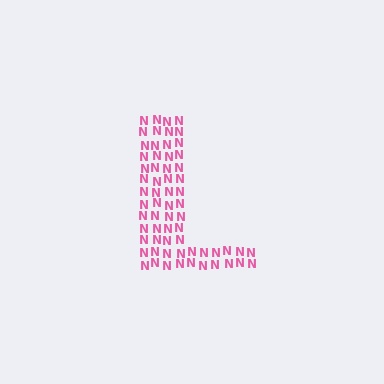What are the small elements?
The small elements are letter N's.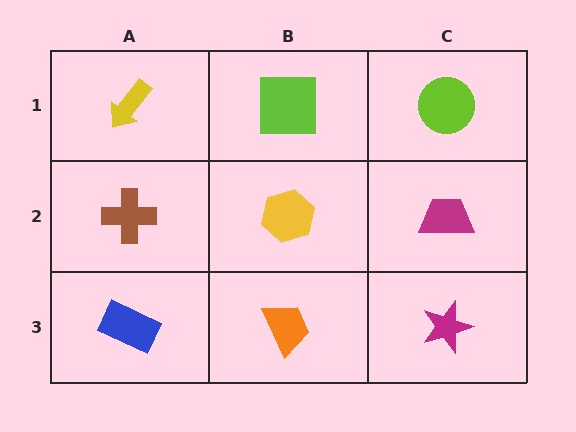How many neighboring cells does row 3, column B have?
3.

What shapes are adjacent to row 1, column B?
A yellow hexagon (row 2, column B), a yellow arrow (row 1, column A), a lime circle (row 1, column C).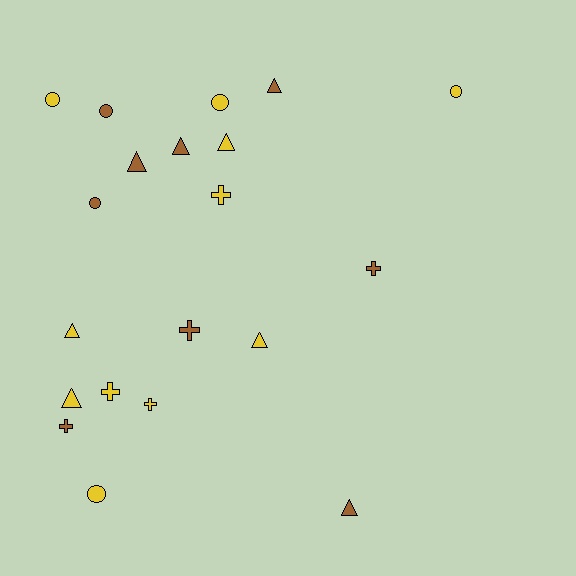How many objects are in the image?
There are 20 objects.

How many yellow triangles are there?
There are 4 yellow triangles.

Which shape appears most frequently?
Triangle, with 8 objects.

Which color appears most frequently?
Yellow, with 11 objects.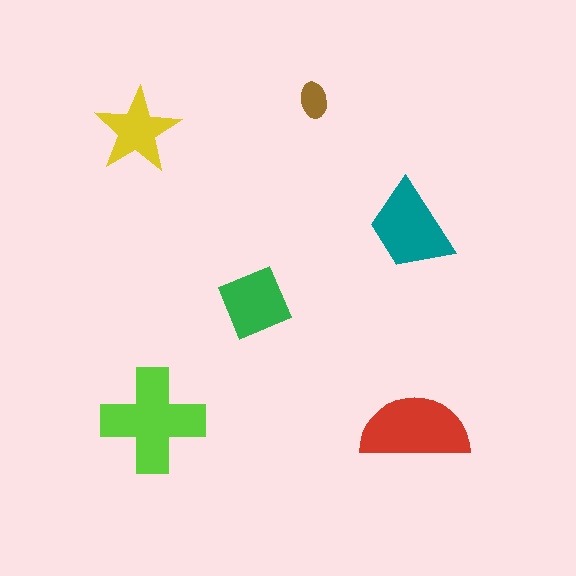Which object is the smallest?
The brown ellipse.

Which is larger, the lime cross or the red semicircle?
The lime cross.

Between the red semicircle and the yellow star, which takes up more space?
The red semicircle.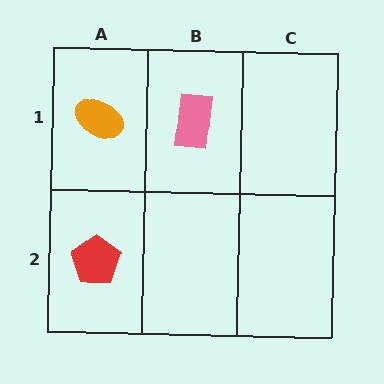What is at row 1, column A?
An orange ellipse.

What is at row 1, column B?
A pink rectangle.